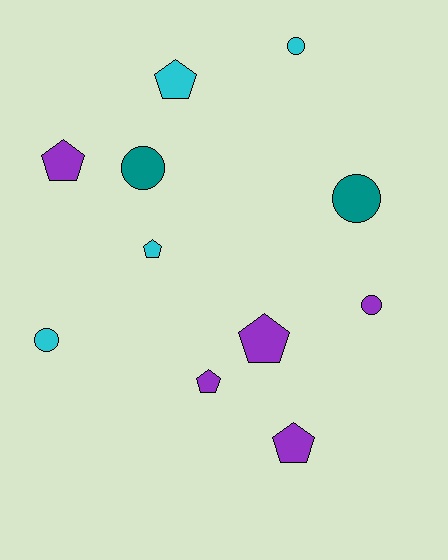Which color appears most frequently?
Purple, with 5 objects.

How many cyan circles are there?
There are 2 cyan circles.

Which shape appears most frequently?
Pentagon, with 6 objects.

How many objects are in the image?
There are 11 objects.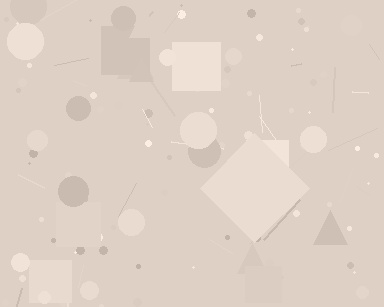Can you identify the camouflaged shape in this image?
The camouflaged shape is a diamond.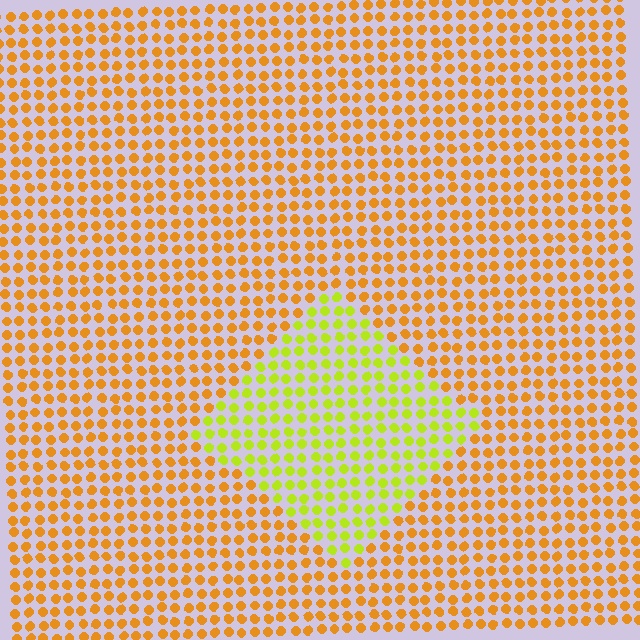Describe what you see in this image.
The image is filled with small orange elements in a uniform arrangement. A diamond-shaped region is visible where the elements are tinted to a slightly different hue, forming a subtle color boundary.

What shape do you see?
I see a diamond.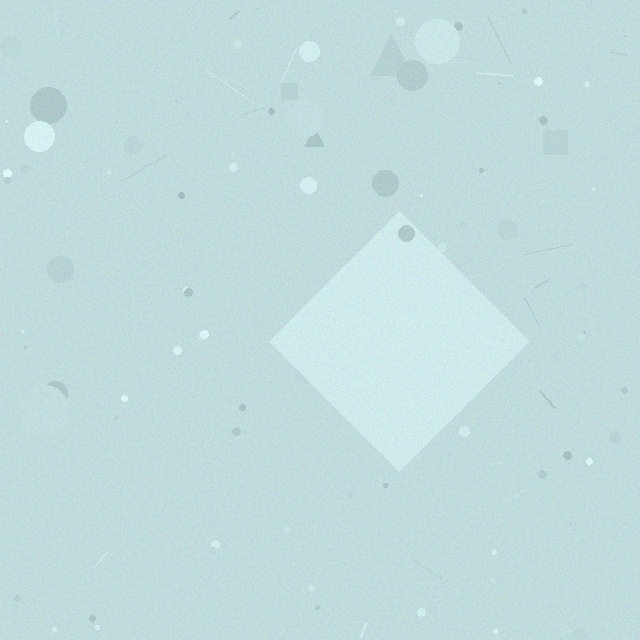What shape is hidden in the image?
A diamond is hidden in the image.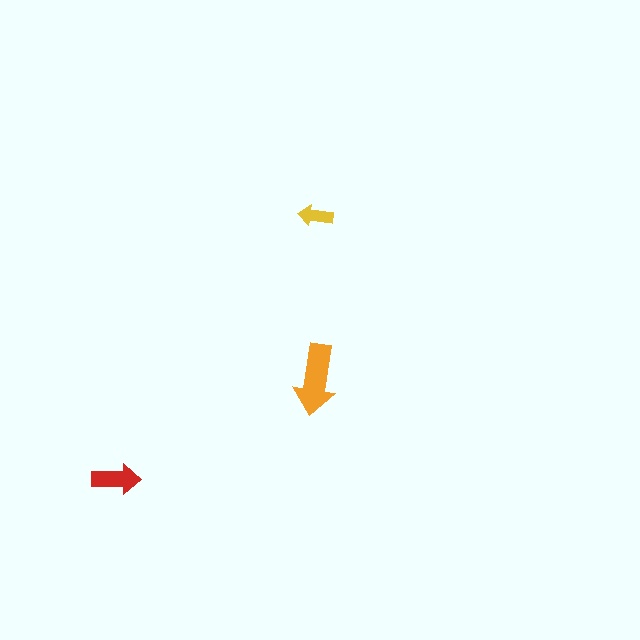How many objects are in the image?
There are 3 objects in the image.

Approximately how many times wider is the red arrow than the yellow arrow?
About 1.5 times wider.